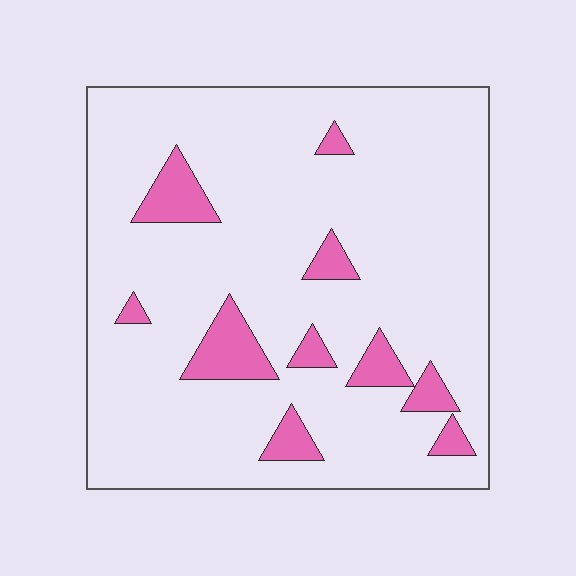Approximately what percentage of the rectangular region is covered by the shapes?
Approximately 10%.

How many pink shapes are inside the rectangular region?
10.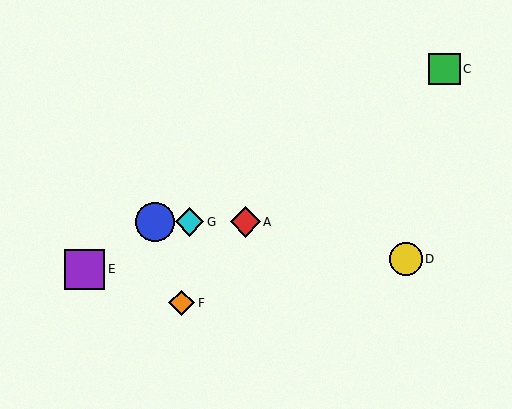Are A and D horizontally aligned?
No, A is at y≈222 and D is at y≈259.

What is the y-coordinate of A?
Object A is at y≈222.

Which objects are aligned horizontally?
Objects A, B, G are aligned horizontally.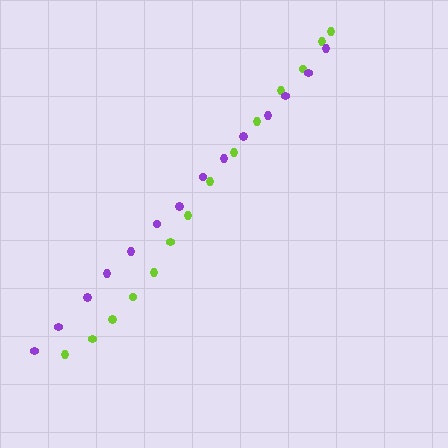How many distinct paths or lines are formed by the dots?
There are 2 distinct paths.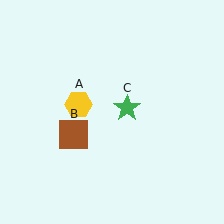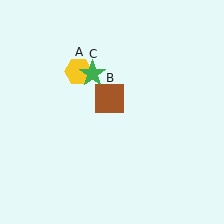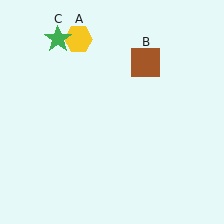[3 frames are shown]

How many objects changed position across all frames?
3 objects changed position: yellow hexagon (object A), brown square (object B), green star (object C).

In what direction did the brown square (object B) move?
The brown square (object B) moved up and to the right.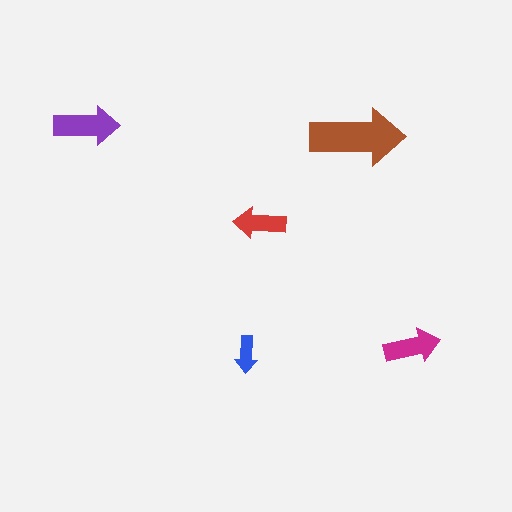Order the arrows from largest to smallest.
the brown one, the purple one, the magenta one, the red one, the blue one.